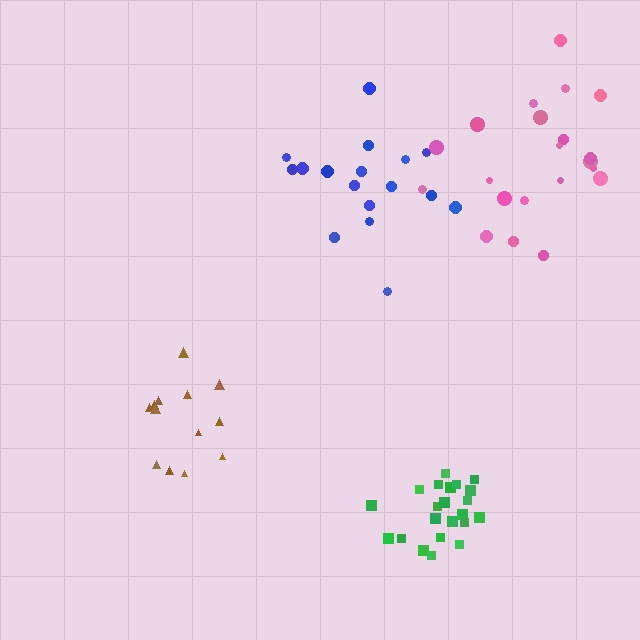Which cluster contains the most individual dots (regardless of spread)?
Green (22).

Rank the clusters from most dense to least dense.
green, brown, blue, pink.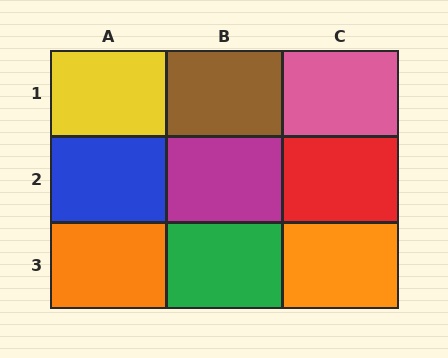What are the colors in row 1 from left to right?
Yellow, brown, pink.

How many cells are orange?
2 cells are orange.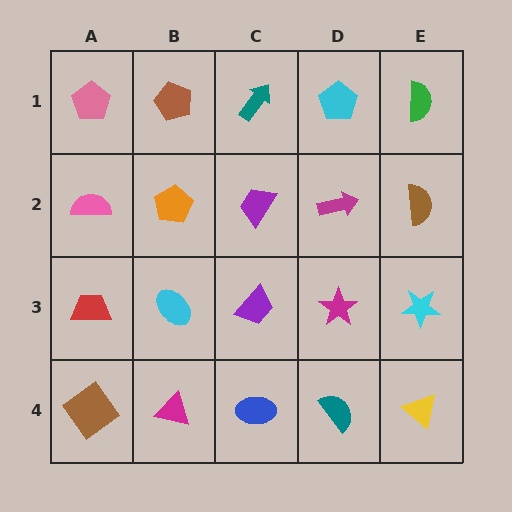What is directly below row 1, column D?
A magenta arrow.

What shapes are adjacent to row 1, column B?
An orange pentagon (row 2, column B), a pink pentagon (row 1, column A), a teal arrow (row 1, column C).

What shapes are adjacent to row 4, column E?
A cyan star (row 3, column E), a teal semicircle (row 4, column D).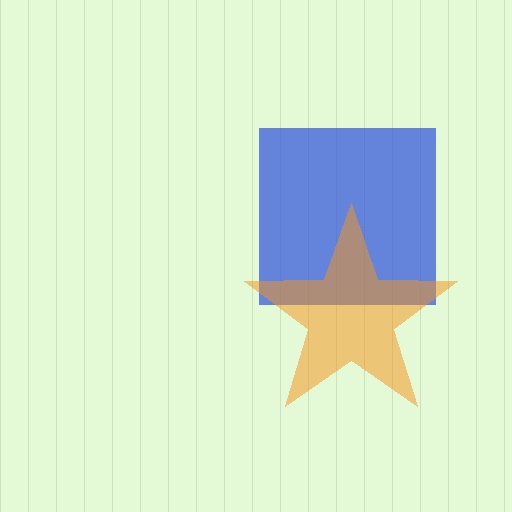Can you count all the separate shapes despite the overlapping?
Yes, there are 2 separate shapes.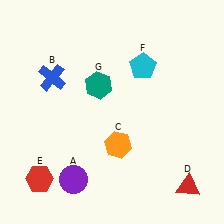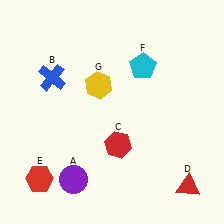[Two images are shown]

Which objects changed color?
C changed from orange to red. G changed from teal to yellow.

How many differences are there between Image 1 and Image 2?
There are 2 differences between the two images.